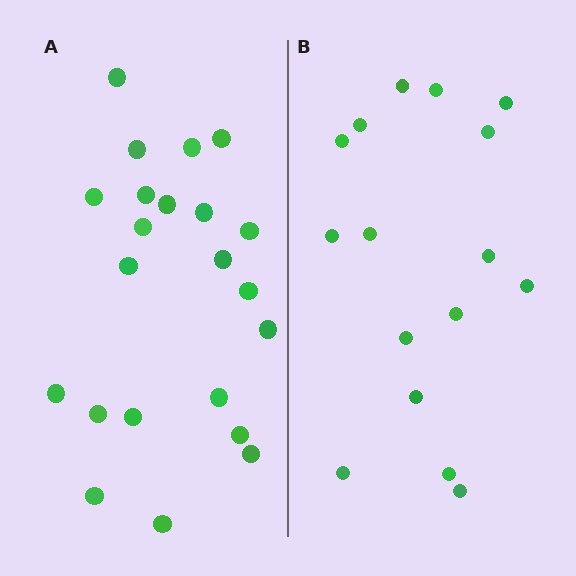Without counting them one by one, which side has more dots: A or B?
Region A (the left region) has more dots.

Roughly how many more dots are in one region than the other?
Region A has about 6 more dots than region B.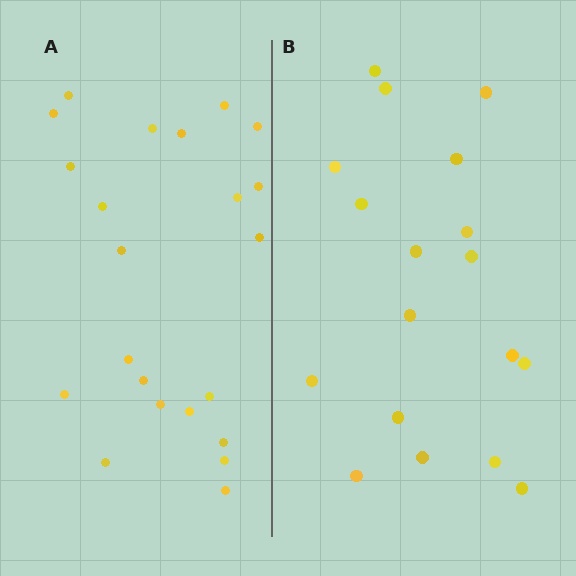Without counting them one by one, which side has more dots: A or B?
Region A (the left region) has more dots.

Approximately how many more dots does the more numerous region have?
Region A has about 4 more dots than region B.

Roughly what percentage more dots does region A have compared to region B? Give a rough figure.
About 20% more.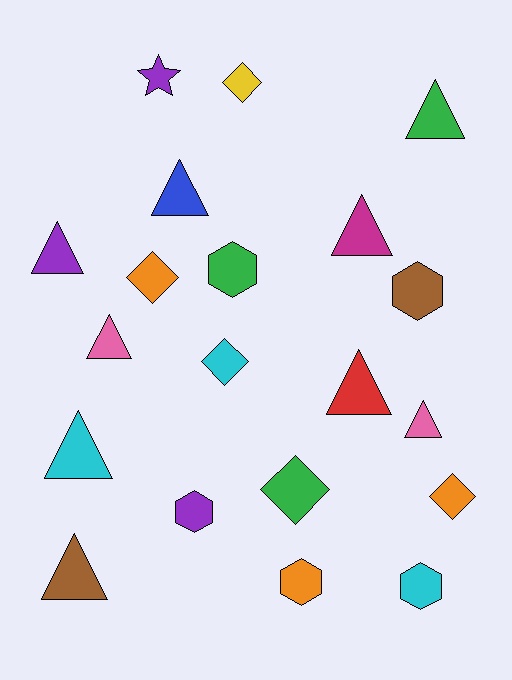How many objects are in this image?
There are 20 objects.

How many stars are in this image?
There is 1 star.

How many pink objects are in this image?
There are 2 pink objects.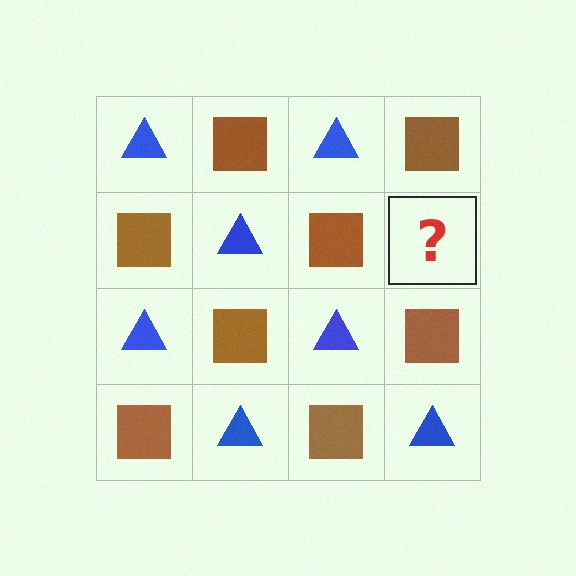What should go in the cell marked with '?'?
The missing cell should contain a blue triangle.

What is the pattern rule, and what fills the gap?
The rule is that it alternates blue triangle and brown square in a checkerboard pattern. The gap should be filled with a blue triangle.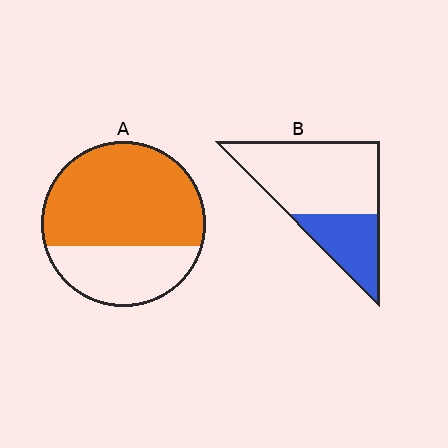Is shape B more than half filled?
No.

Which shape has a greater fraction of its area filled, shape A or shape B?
Shape A.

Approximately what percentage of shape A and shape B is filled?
A is approximately 65% and B is approximately 30%.